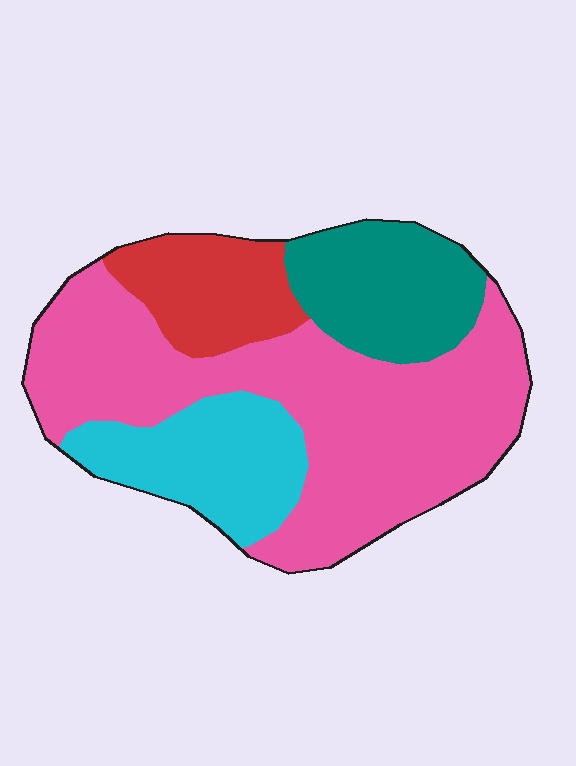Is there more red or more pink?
Pink.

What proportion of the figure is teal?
Teal takes up about one sixth (1/6) of the figure.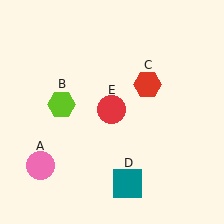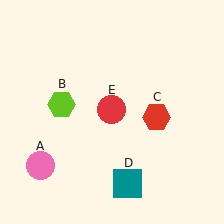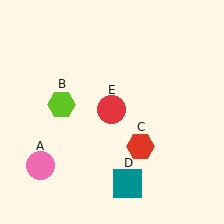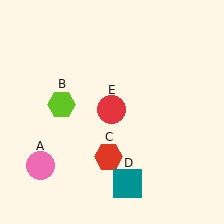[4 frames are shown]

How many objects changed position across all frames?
1 object changed position: red hexagon (object C).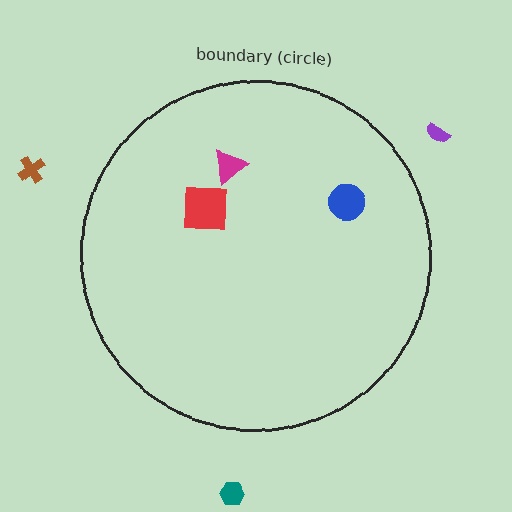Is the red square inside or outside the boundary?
Inside.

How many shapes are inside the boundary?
3 inside, 3 outside.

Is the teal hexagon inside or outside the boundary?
Outside.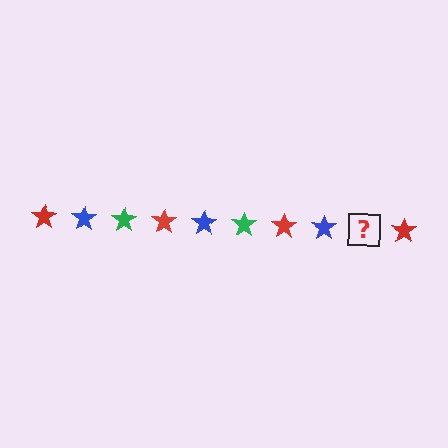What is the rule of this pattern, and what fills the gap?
The rule is that the pattern cycles through red, blue, green stars. The gap should be filled with a green star.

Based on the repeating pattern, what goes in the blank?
The blank should be a green star.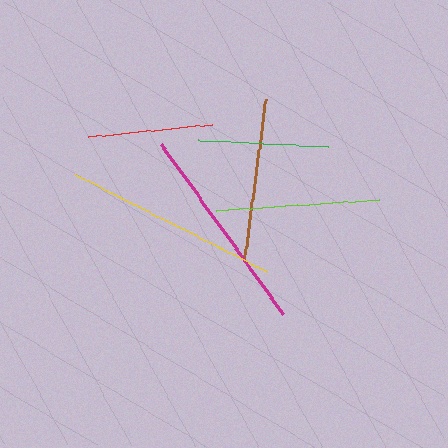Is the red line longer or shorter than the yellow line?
The yellow line is longer than the red line.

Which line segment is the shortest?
The red line is the shortest at approximately 125 pixels.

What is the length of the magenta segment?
The magenta segment is approximately 210 pixels long.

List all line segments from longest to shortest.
From longest to shortest: yellow, magenta, lime, brown, green, red.